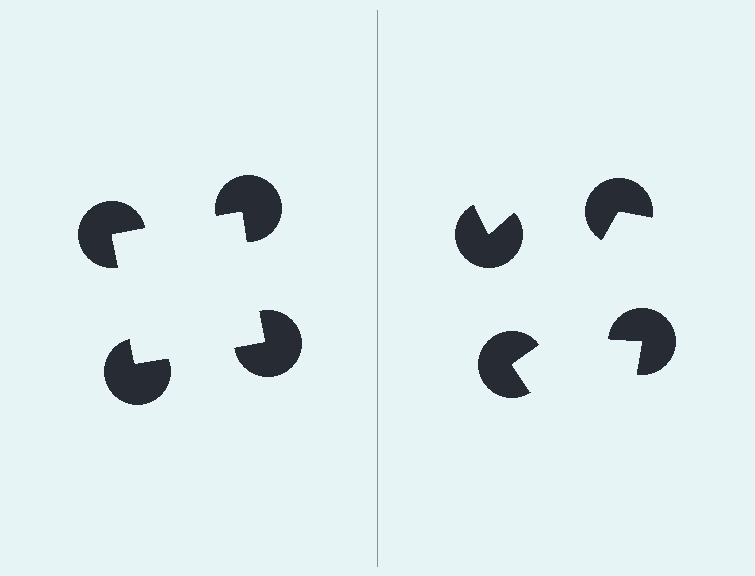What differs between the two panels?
The pac-man discs are positioned identically on both sides; only the wedge orientations differ. On the left they align to a square; on the right they are misaligned.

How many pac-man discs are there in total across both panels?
8 — 4 on each side.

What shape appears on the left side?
An illusory square.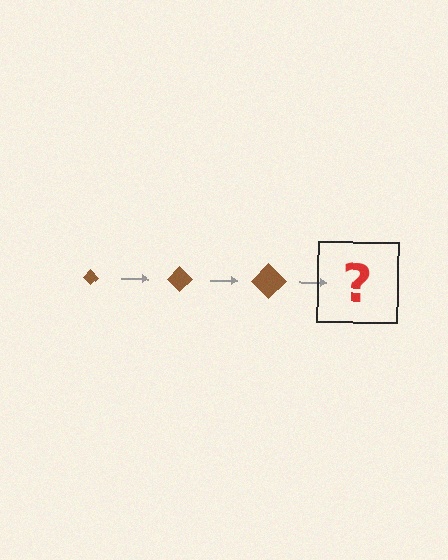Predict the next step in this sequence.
The next step is a brown diamond, larger than the previous one.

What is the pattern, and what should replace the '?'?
The pattern is that the diamond gets progressively larger each step. The '?' should be a brown diamond, larger than the previous one.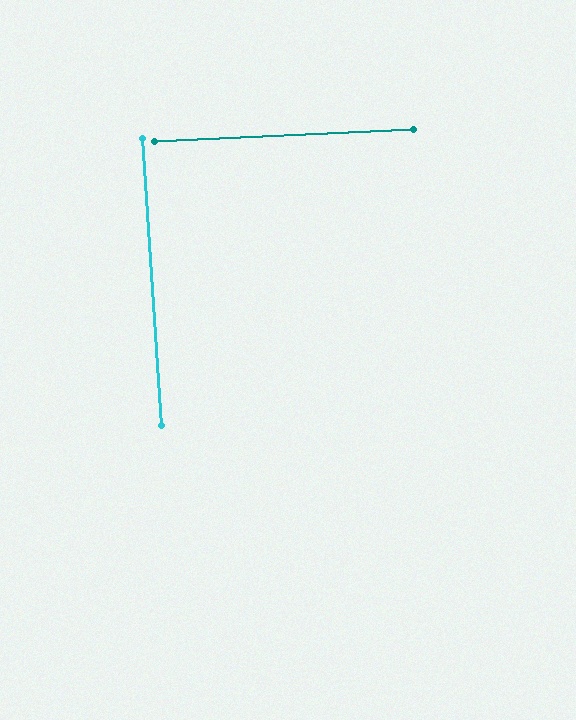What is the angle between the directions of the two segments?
Approximately 89 degrees.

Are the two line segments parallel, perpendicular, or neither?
Perpendicular — they meet at approximately 89°.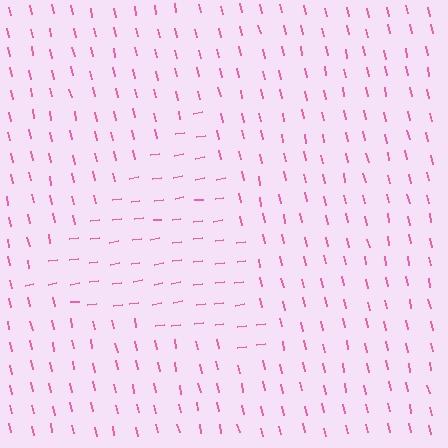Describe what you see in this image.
The image is filled with small pink line segments. A triangle region in the image has lines oriented differently from the surrounding lines, creating a visible texture boundary.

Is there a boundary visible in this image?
Yes, there is a texture boundary formed by a change in line orientation.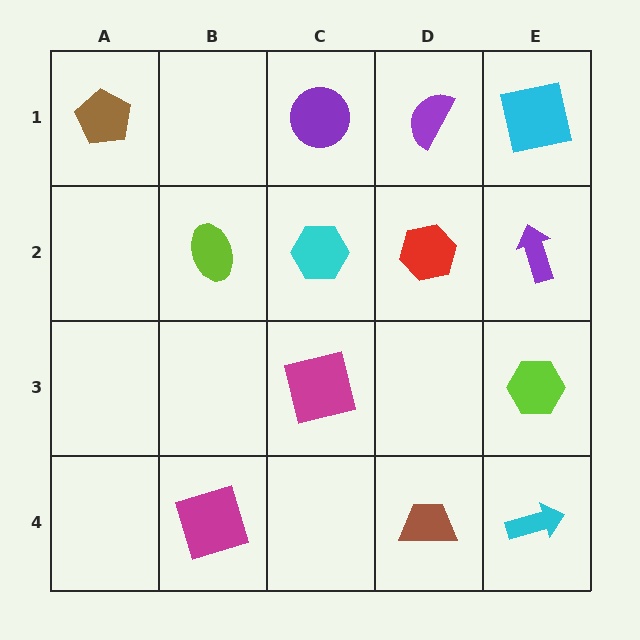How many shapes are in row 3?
2 shapes.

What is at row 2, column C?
A cyan hexagon.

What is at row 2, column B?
A lime ellipse.